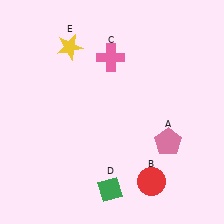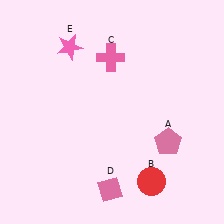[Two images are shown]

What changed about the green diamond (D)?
In Image 1, D is green. In Image 2, it changed to pink.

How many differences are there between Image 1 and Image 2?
There are 2 differences between the two images.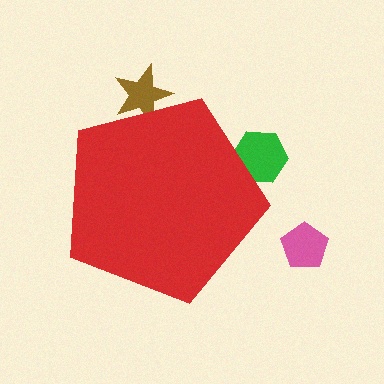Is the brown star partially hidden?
Yes, the brown star is partially hidden behind the red pentagon.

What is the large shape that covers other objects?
A red pentagon.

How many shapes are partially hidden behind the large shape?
2 shapes are partially hidden.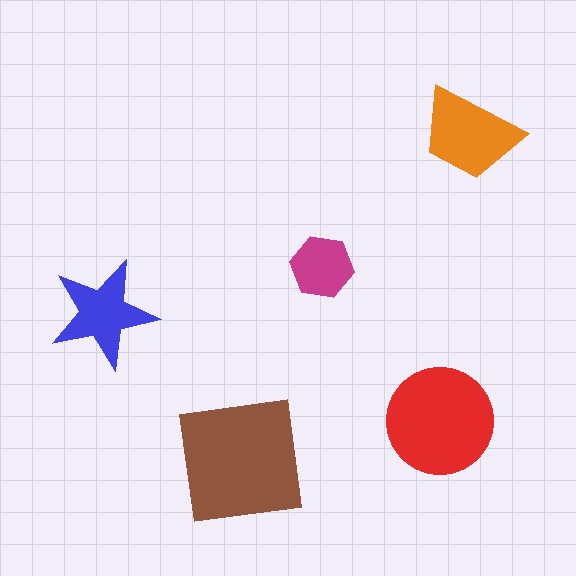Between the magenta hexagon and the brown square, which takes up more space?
The brown square.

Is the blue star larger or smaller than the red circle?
Smaller.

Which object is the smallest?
The magenta hexagon.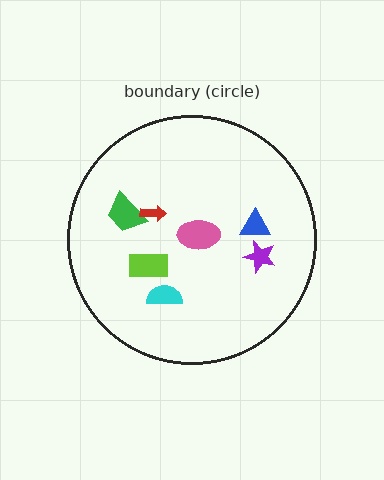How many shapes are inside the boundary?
7 inside, 0 outside.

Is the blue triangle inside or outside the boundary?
Inside.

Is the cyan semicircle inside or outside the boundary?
Inside.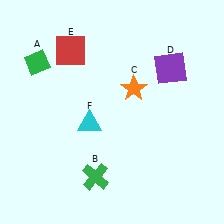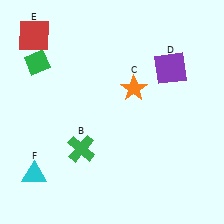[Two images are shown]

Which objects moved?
The objects that moved are: the green cross (B), the red square (E), the cyan triangle (F).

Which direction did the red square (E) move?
The red square (E) moved left.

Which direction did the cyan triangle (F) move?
The cyan triangle (F) moved left.